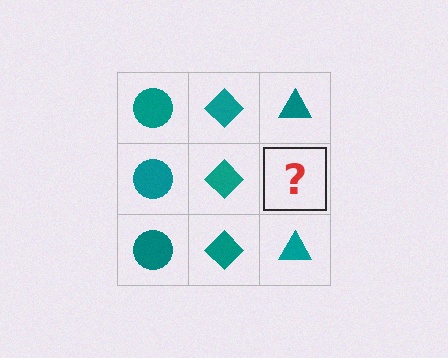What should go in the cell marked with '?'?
The missing cell should contain a teal triangle.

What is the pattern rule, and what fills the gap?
The rule is that each column has a consistent shape. The gap should be filled with a teal triangle.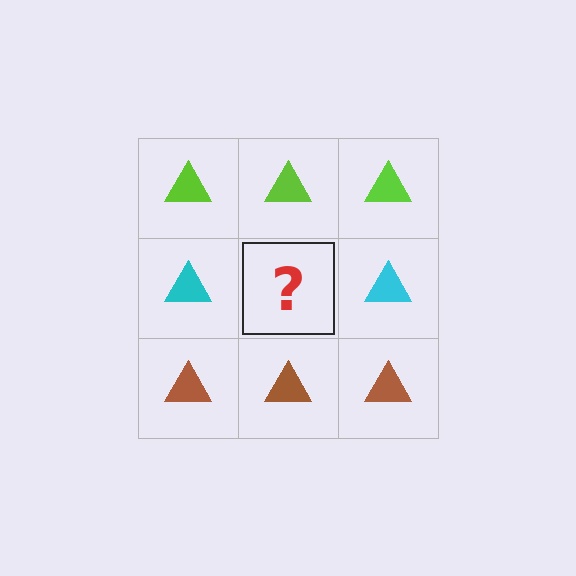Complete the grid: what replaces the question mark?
The question mark should be replaced with a cyan triangle.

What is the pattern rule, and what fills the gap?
The rule is that each row has a consistent color. The gap should be filled with a cyan triangle.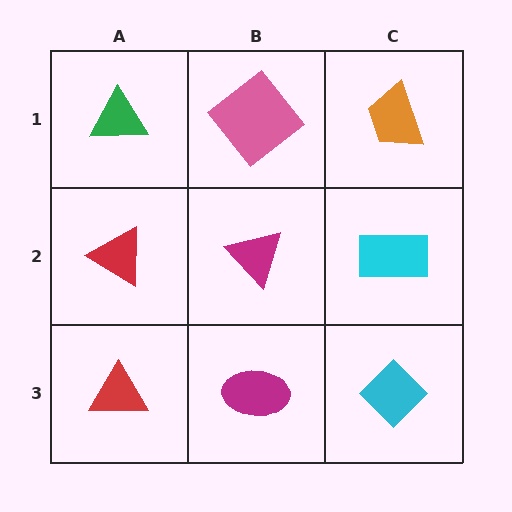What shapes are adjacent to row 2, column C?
An orange trapezoid (row 1, column C), a cyan diamond (row 3, column C), a magenta triangle (row 2, column B).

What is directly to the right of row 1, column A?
A pink diamond.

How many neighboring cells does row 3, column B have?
3.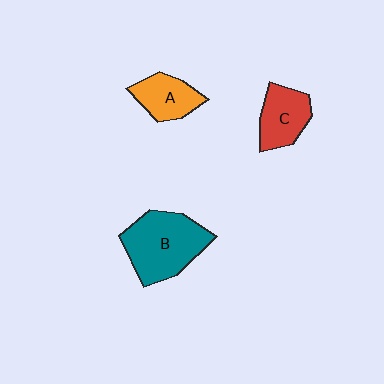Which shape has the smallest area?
Shape A (orange).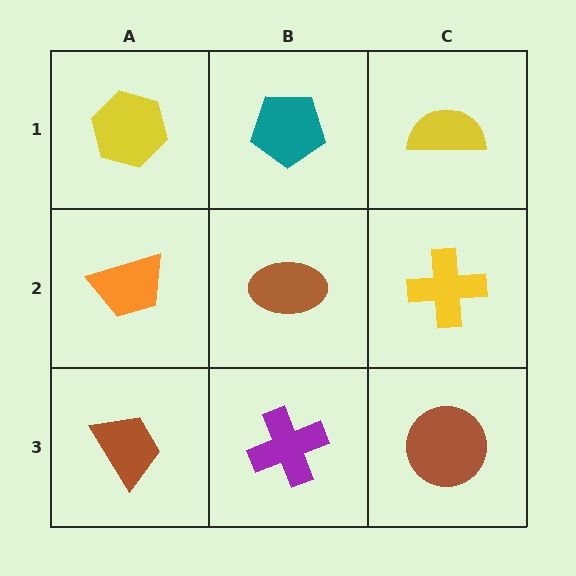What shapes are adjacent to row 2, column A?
A yellow hexagon (row 1, column A), a brown trapezoid (row 3, column A), a brown ellipse (row 2, column B).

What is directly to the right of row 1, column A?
A teal pentagon.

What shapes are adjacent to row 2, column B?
A teal pentagon (row 1, column B), a purple cross (row 3, column B), an orange trapezoid (row 2, column A), a yellow cross (row 2, column C).